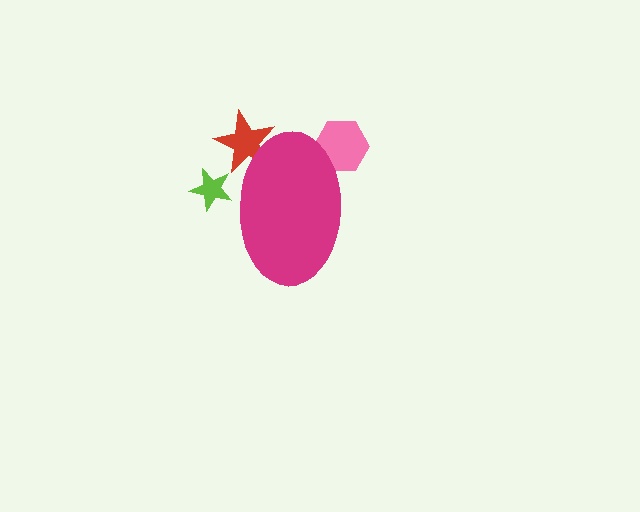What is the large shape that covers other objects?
A magenta ellipse.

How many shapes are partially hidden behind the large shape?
3 shapes are partially hidden.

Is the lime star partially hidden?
Yes, the lime star is partially hidden behind the magenta ellipse.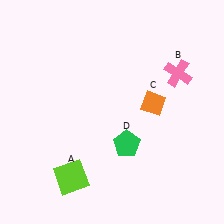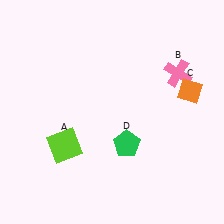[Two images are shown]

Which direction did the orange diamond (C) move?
The orange diamond (C) moved right.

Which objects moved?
The objects that moved are: the lime square (A), the orange diamond (C).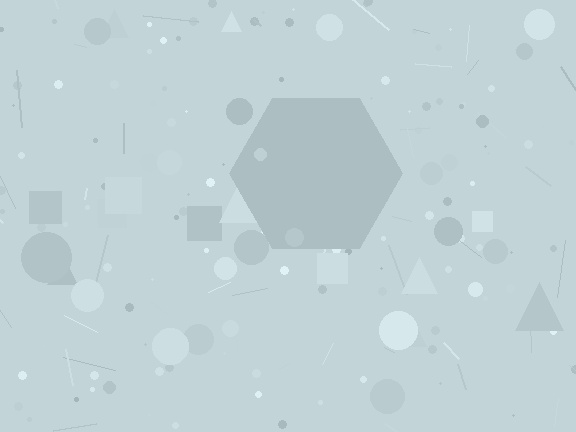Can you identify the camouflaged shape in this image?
The camouflaged shape is a hexagon.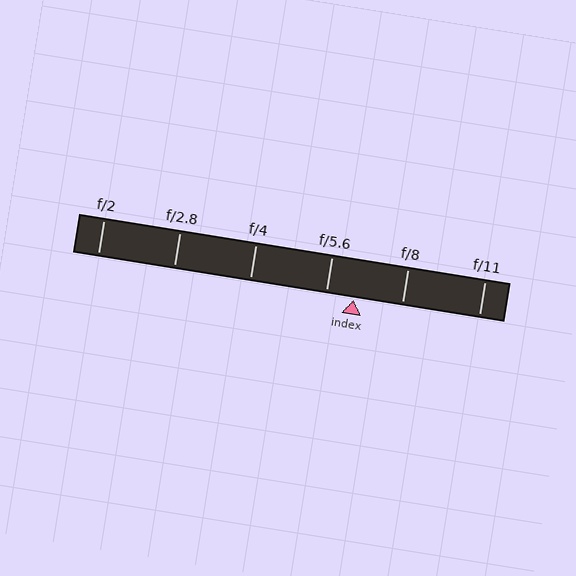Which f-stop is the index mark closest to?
The index mark is closest to f/5.6.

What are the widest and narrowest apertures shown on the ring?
The widest aperture shown is f/2 and the narrowest is f/11.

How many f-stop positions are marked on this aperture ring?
There are 6 f-stop positions marked.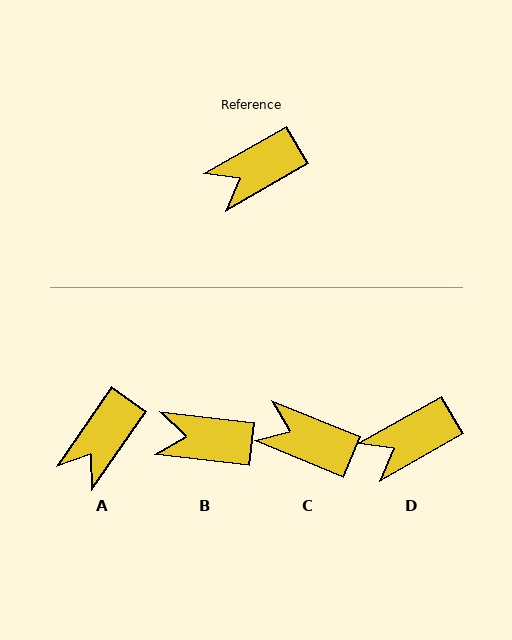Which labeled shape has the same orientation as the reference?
D.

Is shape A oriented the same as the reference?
No, it is off by about 25 degrees.